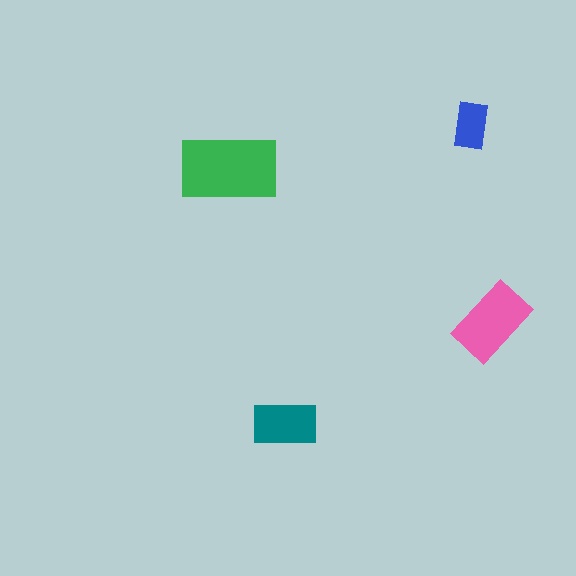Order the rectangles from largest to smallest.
the green one, the pink one, the teal one, the blue one.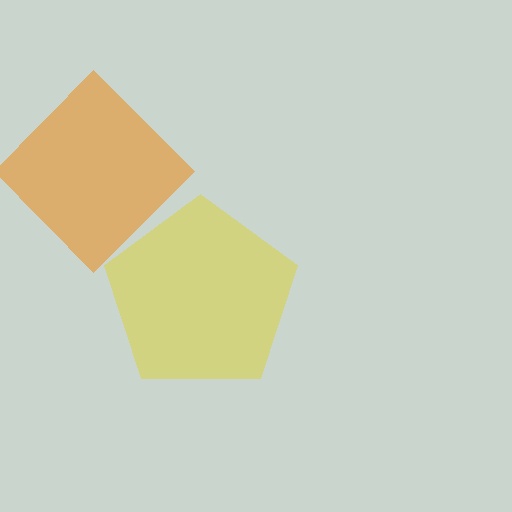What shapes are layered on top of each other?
The layered shapes are: an orange diamond, a yellow pentagon.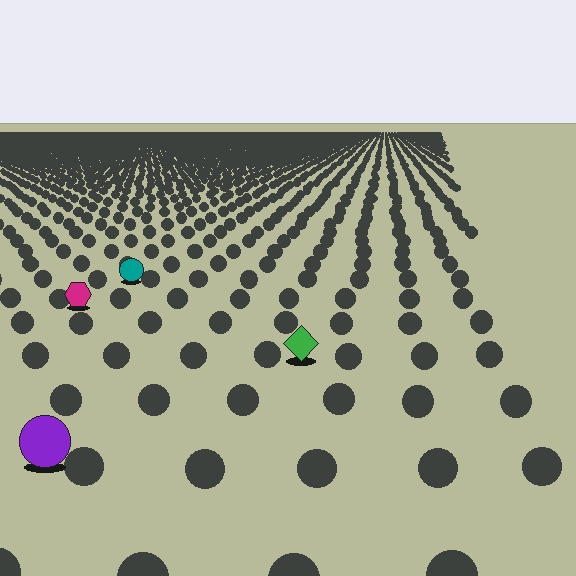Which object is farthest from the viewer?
The teal circle is farthest from the viewer. It appears smaller and the ground texture around it is denser.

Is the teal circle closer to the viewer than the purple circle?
No. The purple circle is closer — you can tell from the texture gradient: the ground texture is coarser near it.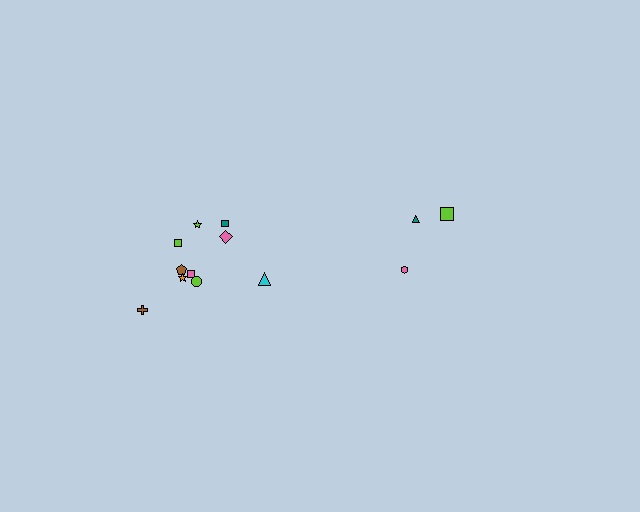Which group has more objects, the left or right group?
The left group.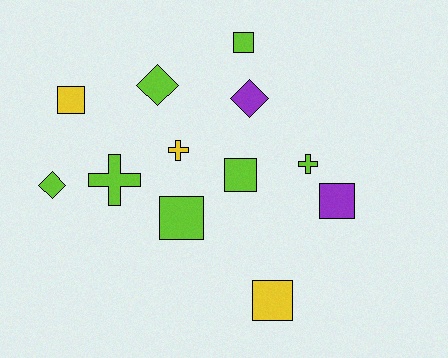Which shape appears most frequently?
Square, with 6 objects.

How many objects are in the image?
There are 12 objects.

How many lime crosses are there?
There are 2 lime crosses.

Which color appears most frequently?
Lime, with 7 objects.